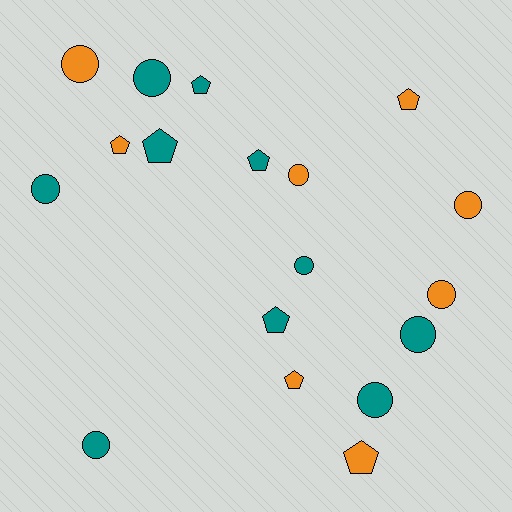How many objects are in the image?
There are 18 objects.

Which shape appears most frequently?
Circle, with 10 objects.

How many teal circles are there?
There are 6 teal circles.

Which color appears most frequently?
Teal, with 10 objects.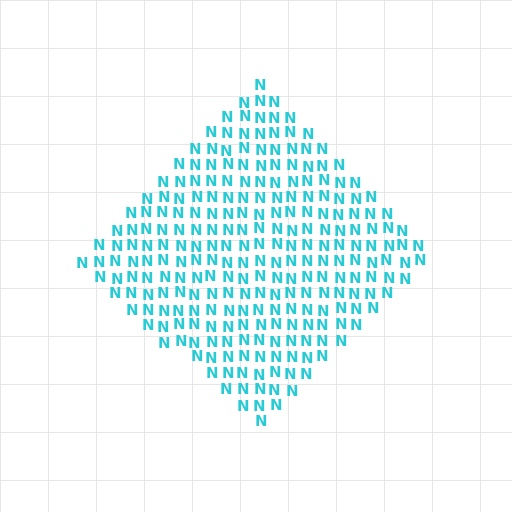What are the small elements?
The small elements are letter N's.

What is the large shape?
The large shape is a diamond.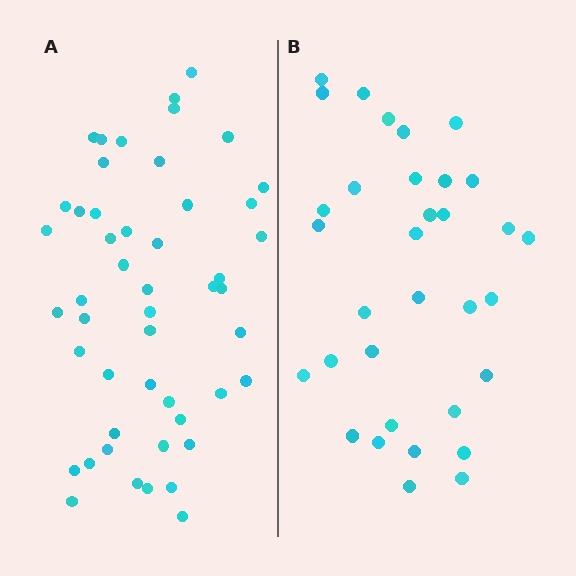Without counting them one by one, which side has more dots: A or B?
Region A (the left region) has more dots.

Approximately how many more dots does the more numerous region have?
Region A has approximately 15 more dots than region B.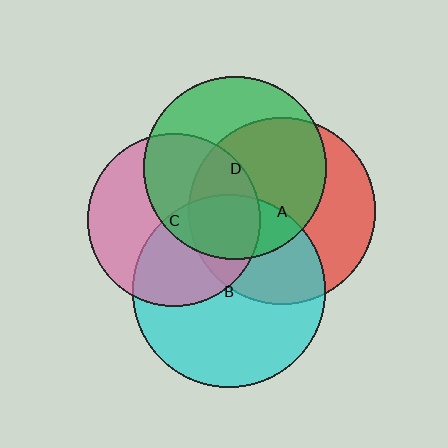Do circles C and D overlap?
Yes.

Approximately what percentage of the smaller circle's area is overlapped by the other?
Approximately 45%.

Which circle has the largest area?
Circle B (cyan).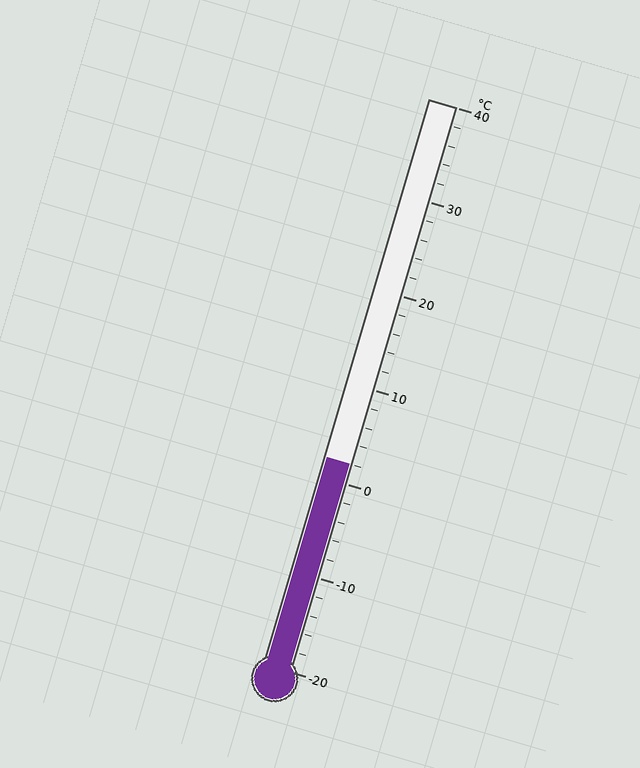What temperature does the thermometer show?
The thermometer shows approximately 2°C.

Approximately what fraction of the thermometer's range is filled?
The thermometer is filled to approximately 35% of its range.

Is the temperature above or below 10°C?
The temperature is below 10°C.